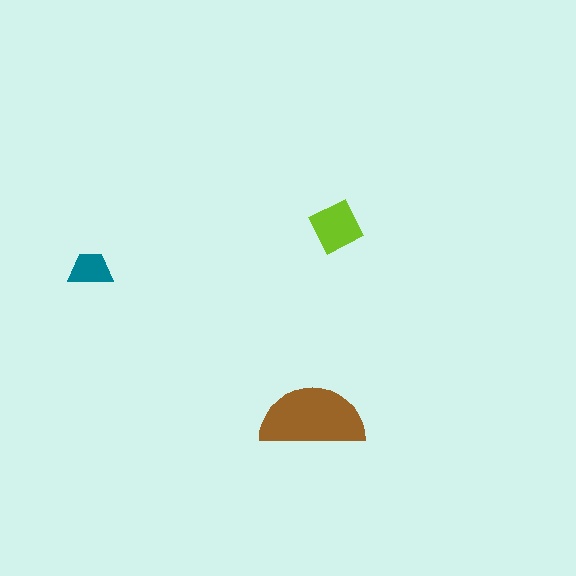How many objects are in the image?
There are 3 objects in the image.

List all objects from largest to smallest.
The brown semicircle, the lime diamond, the teal trapezoid.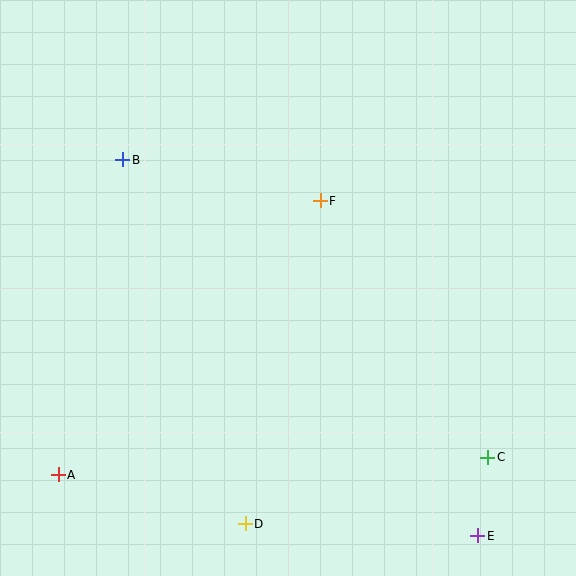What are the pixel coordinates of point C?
Point C is at (488, 457).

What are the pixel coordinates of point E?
Point E is at (478, 536).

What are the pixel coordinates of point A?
Point A is at (58, 475).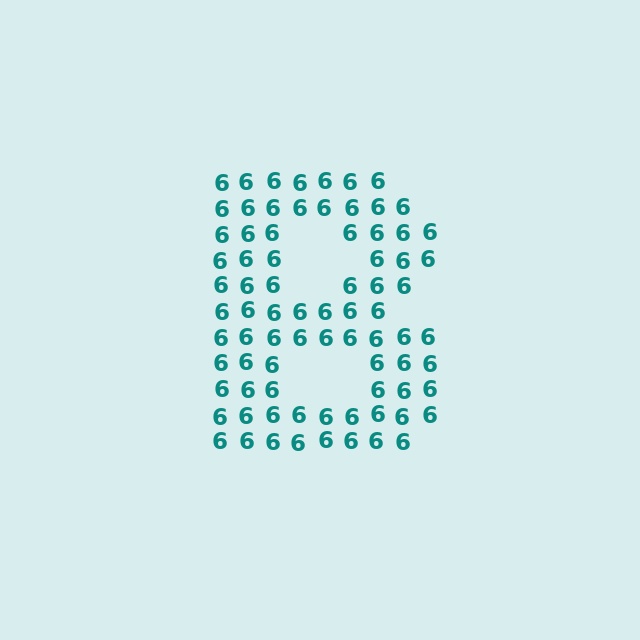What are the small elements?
The small elements are digit 6's.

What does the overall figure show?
The overall figure shows the letter B.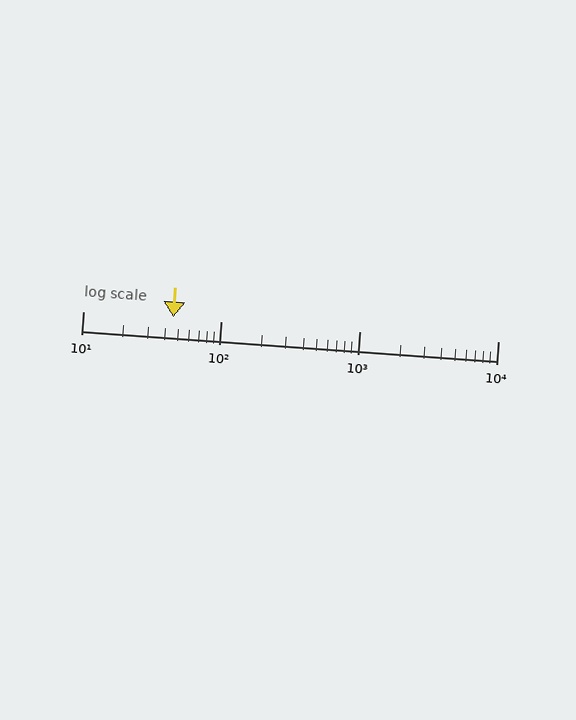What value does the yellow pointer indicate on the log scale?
The pointer indicates approximately 45.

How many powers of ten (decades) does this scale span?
The scale spans 3 decades, from 10 to 10000.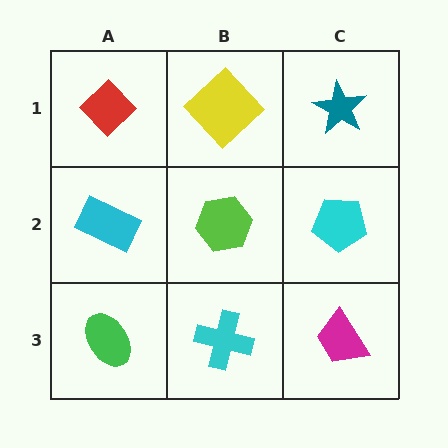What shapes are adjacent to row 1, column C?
A cyan pentagon (row 2, column C), a yellow diamond (row 1, column B).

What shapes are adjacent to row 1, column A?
A cyan rectangle (row 2, column A), a yellow diamond (row 1, column B).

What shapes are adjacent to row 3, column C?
A cyan pentagon (row 2, column C), a cyan cross (row 3, column B).